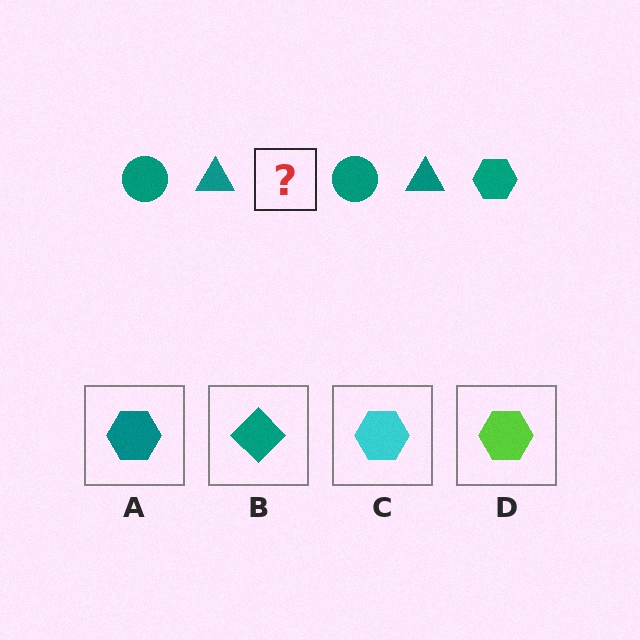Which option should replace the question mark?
Option A.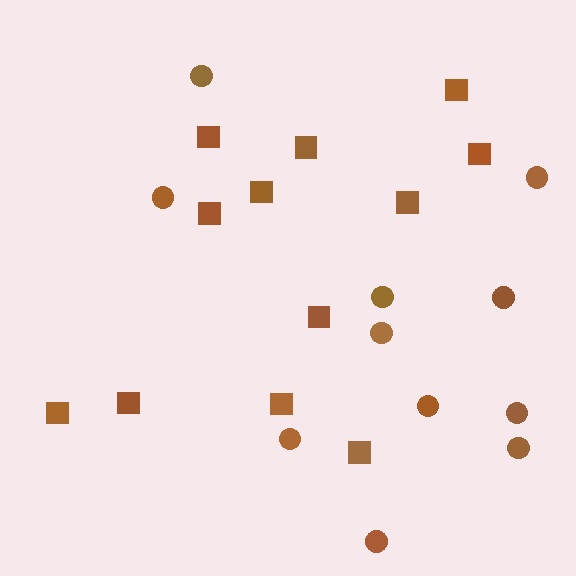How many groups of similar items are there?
There are 2 groups: one group of squares (12) and one group of circles (11).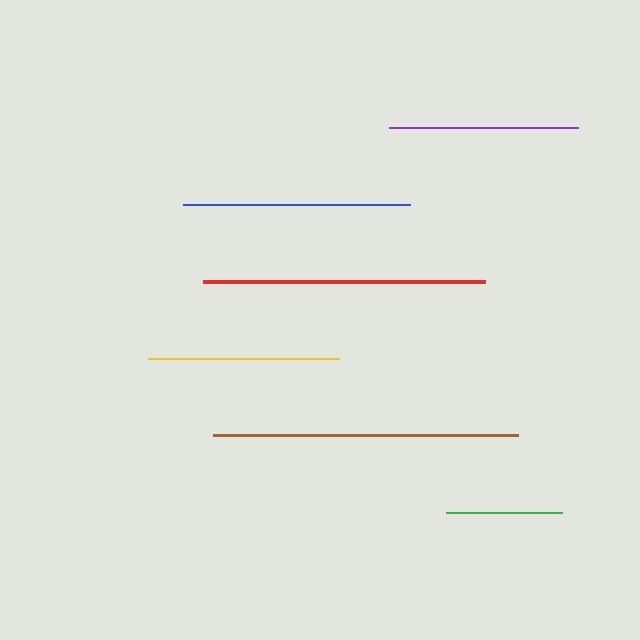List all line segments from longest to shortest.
From longest to shortest: brown, red, blue, yellow, purple, green.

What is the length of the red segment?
The red segment is approximately 282 pixels long.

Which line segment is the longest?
The brown line is the longest at approximately 305 pixels.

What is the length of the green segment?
The green segment is approximately 116 pixels long.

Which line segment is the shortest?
The green line is the shortest at approximately 116 pixels.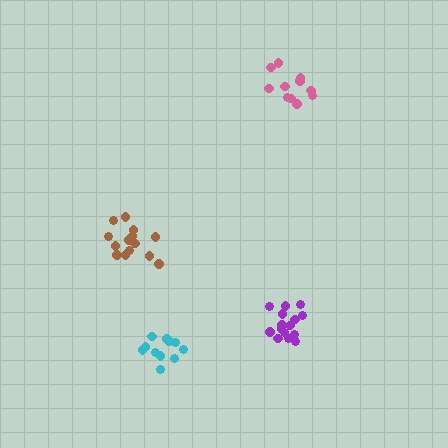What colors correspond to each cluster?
The clusters are colored: purple, brown, cyan, pink.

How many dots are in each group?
Group 1: 15 dots, Group 2: 14 dots, Group 3: 11 dots, Group 4: 11 dots (51 total).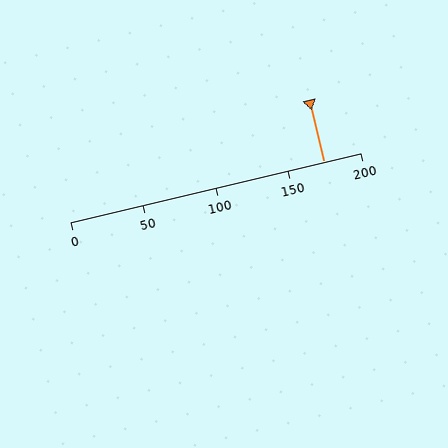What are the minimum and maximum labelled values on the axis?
The axis runs from 0 to 200.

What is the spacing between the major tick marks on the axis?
The major ticks are spaced 50 apart.